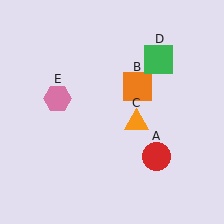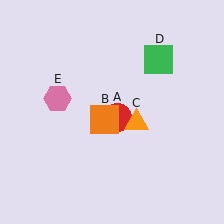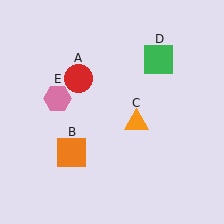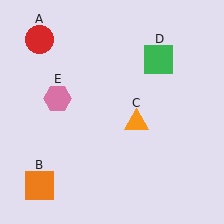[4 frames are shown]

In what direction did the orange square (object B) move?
The orange square (object B) moved down and to the left.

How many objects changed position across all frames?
2 objects changed position: red circle (object A), orange square (object B).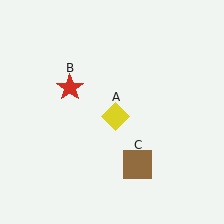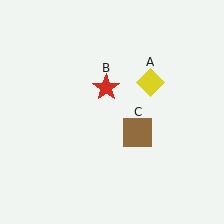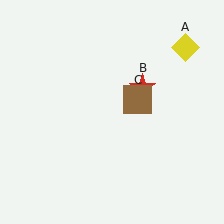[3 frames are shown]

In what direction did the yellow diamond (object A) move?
The yellow diamond (object A) moved up and to the right.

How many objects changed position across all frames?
3 objects changed position: yellow diamond (object A), red star (object B), brown square (object C).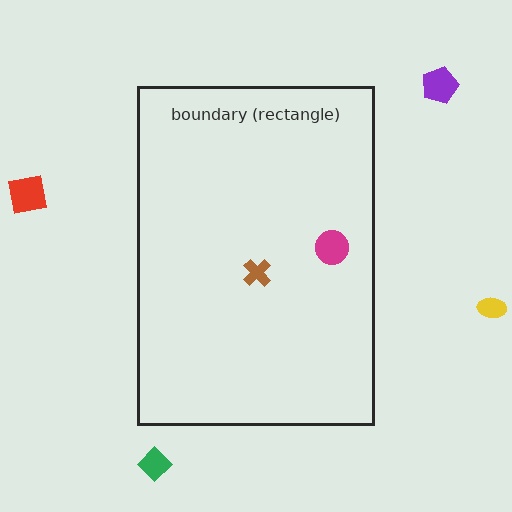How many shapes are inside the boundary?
2 inside, 4 outside.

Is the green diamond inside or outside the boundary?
Outside.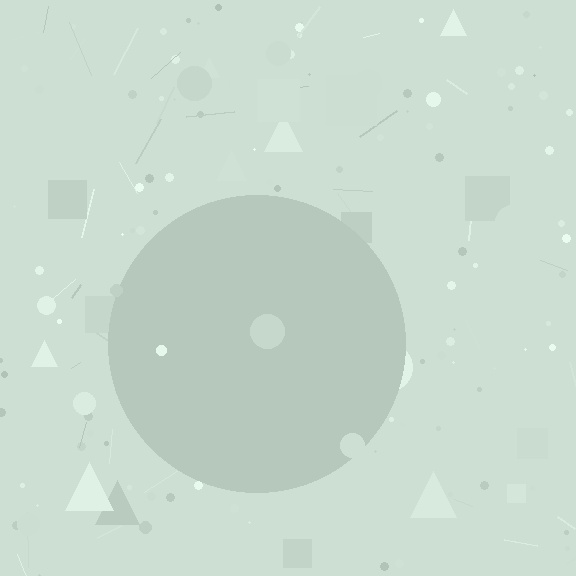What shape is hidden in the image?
A circle is hidden in the image.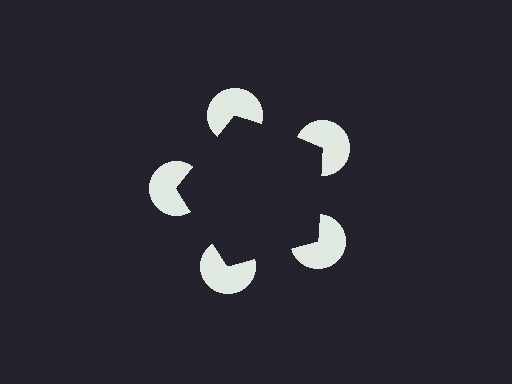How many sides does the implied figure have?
5 sides.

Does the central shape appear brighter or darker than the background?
It typically appears slightly darker than the background, even though no actual brightness change is drawn.